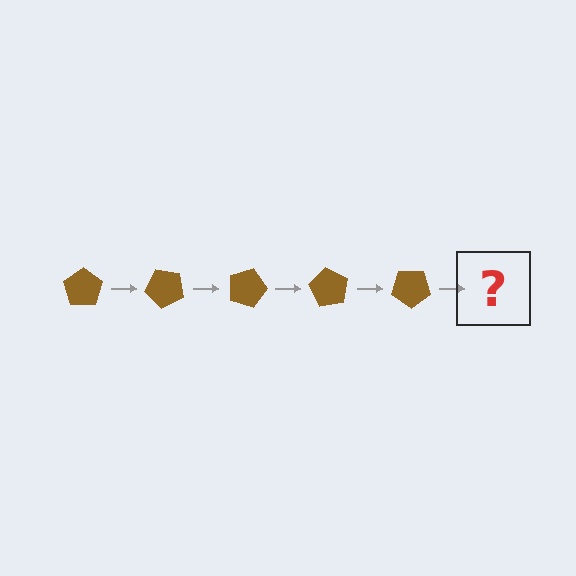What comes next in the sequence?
The next element should be a brown pentagon rotated 225 degrees.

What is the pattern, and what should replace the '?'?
The pattern is that the pentagon rotates 45 degrees each step. The '?' should be a brown pentagon rotated 225 degrees.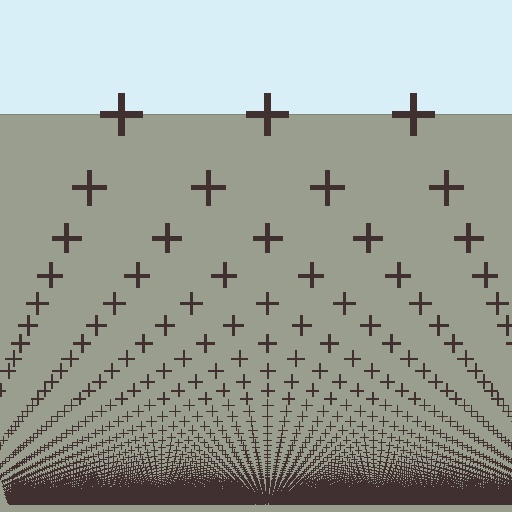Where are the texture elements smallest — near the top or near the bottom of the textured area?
Near the bottom.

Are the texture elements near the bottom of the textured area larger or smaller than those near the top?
Smaller. The gradient is inverted — elements near the bottom are smaller and denser.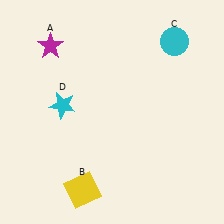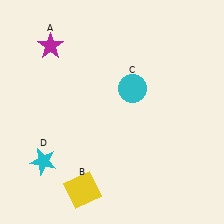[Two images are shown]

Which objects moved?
The objects that moved are: the cyan circle (C), the cyan star (D).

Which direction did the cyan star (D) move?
The cyan star (D) moved down.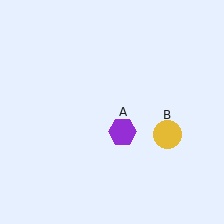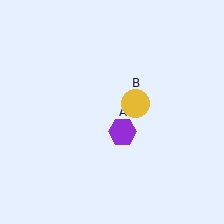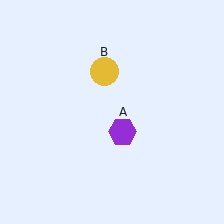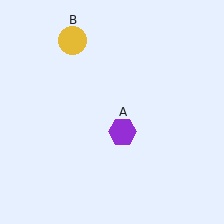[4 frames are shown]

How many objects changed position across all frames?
1 object changed position: yellow circle (object B).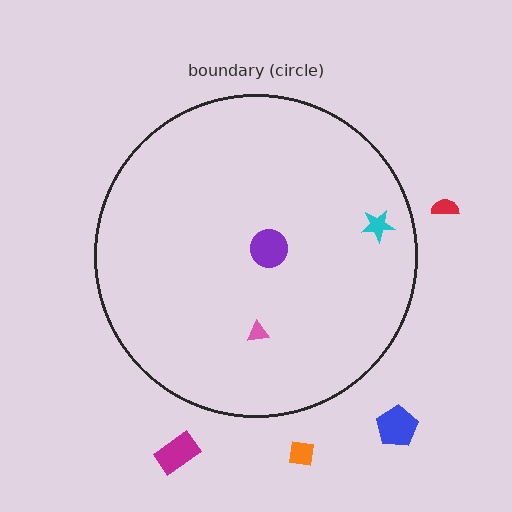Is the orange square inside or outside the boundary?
Outside.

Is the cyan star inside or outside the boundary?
Inside.